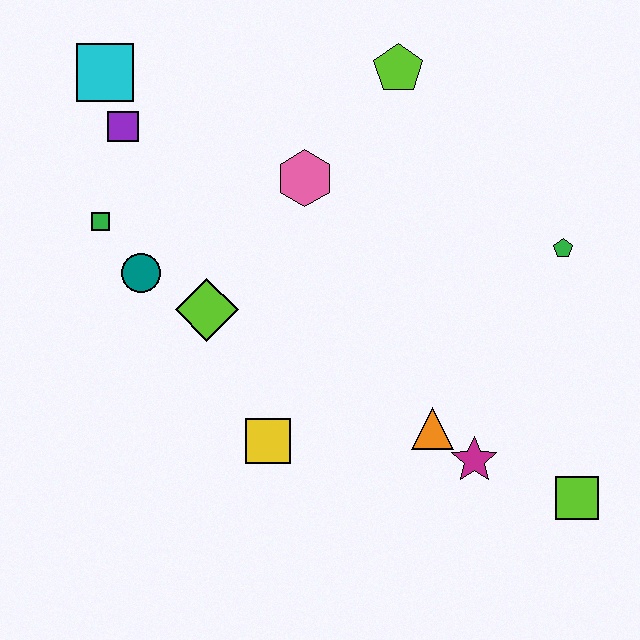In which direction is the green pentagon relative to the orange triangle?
The green pentagon is above the orange triangle.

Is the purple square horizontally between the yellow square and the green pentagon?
No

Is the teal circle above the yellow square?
Yes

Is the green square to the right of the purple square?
No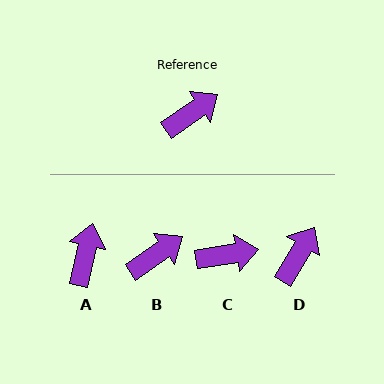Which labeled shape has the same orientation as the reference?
B.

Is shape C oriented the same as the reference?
No, it is off by about 25 degrees.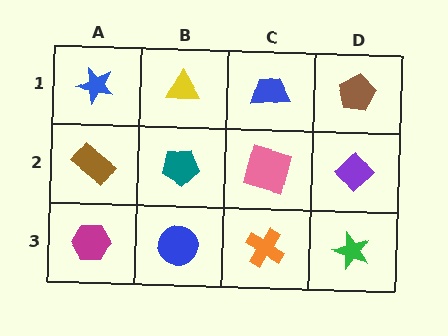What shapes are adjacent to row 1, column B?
A teal pentagon (row 2, column B), a blue star (row 1, column A), a blue trapezoid (row 1, column C).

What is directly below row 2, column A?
A magenta hexagon.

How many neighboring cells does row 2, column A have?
3.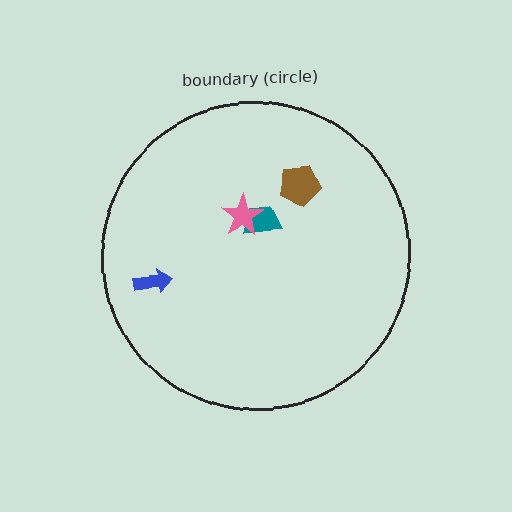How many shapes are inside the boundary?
4 inside, 0 outside.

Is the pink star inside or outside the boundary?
Inside.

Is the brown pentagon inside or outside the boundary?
Inside.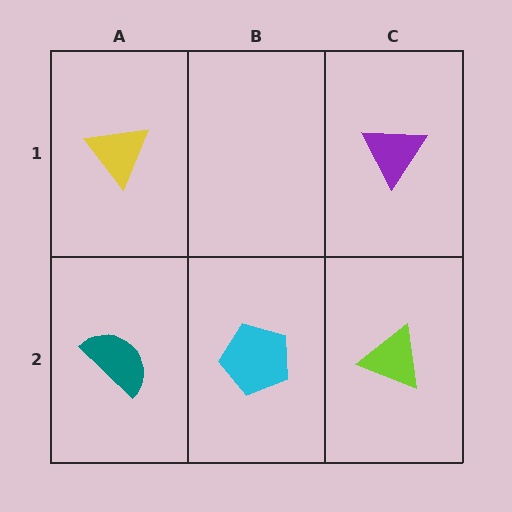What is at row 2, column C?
A lime triangle.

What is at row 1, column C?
A purple triangle.